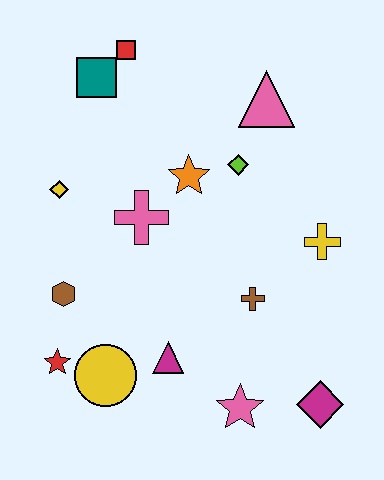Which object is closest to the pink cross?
The orange star is closest to the pink cross.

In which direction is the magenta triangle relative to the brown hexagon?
The magenta triangle is to the right of the brown hexagon.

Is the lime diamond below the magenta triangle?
No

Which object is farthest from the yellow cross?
The red star is farthest from the yellow cross.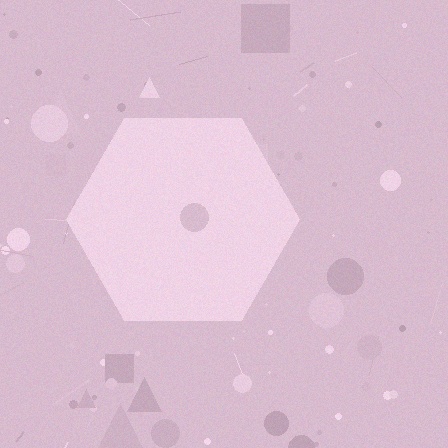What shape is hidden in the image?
A hexagon is hidden in the image.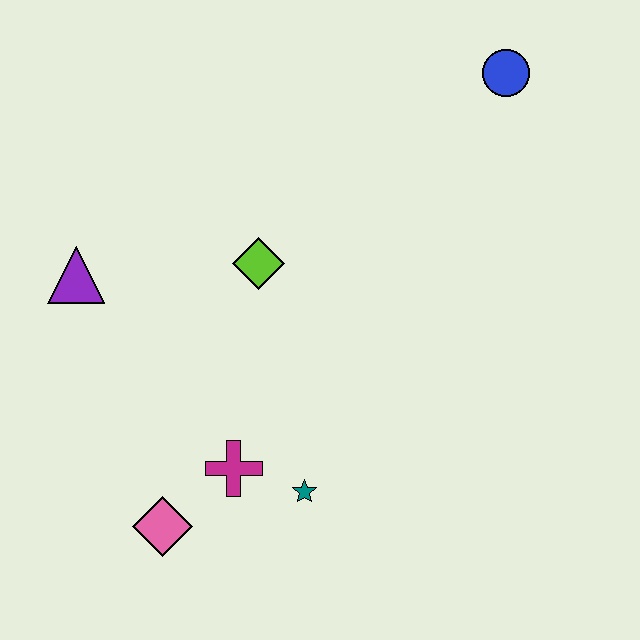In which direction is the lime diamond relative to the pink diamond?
The lime diamond is above the pink diamond.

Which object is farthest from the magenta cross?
The blue circle is farthest from the magenta cross.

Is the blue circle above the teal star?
Yes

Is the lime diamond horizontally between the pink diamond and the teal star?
Yes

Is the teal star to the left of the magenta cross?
No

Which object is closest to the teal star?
The magenta cross is closest to the teal star.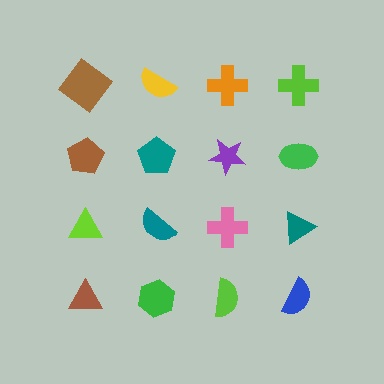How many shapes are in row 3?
4 shapes.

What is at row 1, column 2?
A yellow semicircle.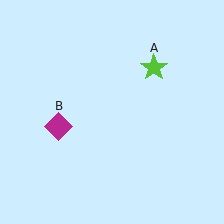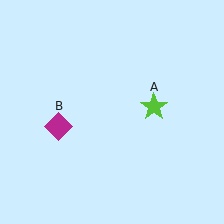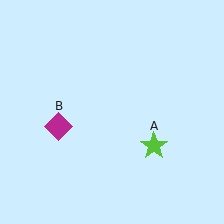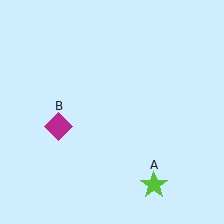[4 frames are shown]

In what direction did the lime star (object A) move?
The lime star (object A) moved down.